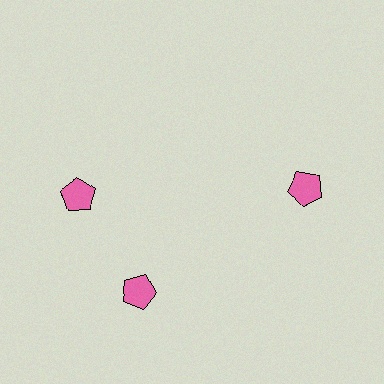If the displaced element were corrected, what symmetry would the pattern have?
It would have 3-fold rotational symmetry — the pattern would map onto itself every 120 degrees.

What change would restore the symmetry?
The symmetry would be restored by rotating it back into even spacing with its neighbors so that all 3 pentagons sit at equal angles and equal distance from the center.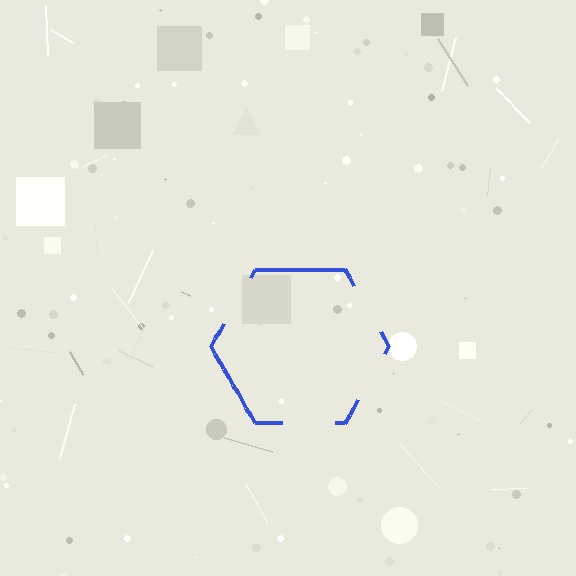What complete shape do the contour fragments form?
The contour fragments form a hexagon.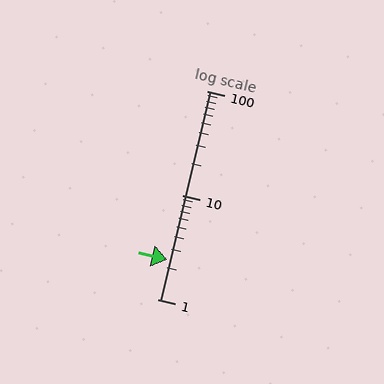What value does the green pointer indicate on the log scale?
The pointer indicates approximately 2.4.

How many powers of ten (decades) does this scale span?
The scale spans 2 decades, from 1 to 100.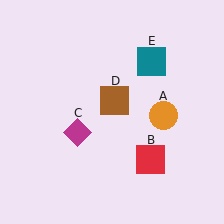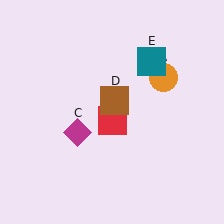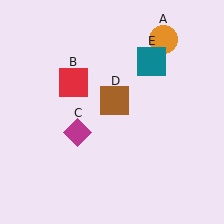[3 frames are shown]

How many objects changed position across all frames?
2 objects changed position: orange circle (object A), red square (object B).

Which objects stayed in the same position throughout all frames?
Magenta diamond (object C) and brown square (object D) and teal square (object E) remained stationary.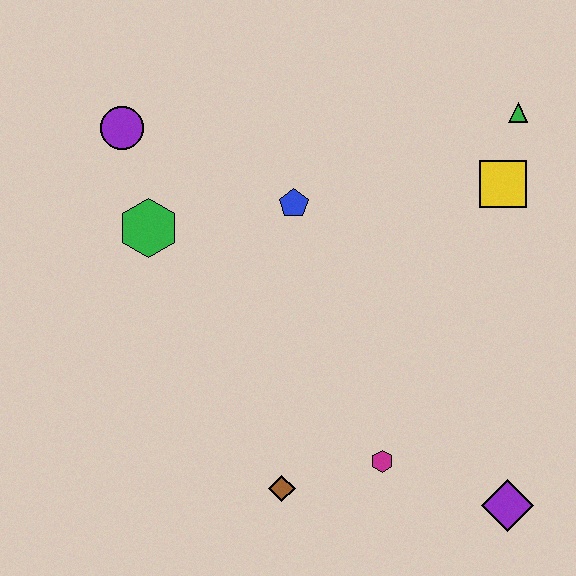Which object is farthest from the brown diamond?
The green triangle is farthest from the brown diamond.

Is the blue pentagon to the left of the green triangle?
Yes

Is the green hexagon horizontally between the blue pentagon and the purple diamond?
No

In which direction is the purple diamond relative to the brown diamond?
The purple diamond is to the right of the brown diamond.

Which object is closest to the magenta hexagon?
The brown diamond is closest to the magenta hexagon.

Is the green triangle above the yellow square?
Yes